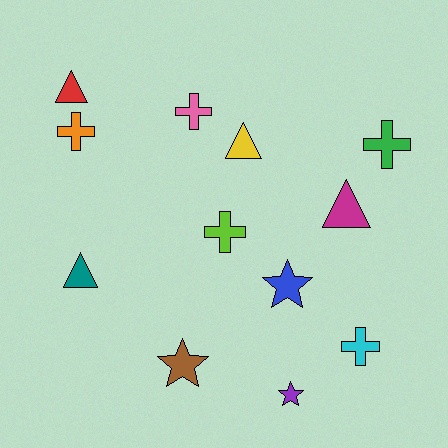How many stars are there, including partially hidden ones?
There are 3 stars.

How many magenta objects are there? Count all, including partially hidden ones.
There is 1 magenta object.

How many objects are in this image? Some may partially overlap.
There are 12 objects.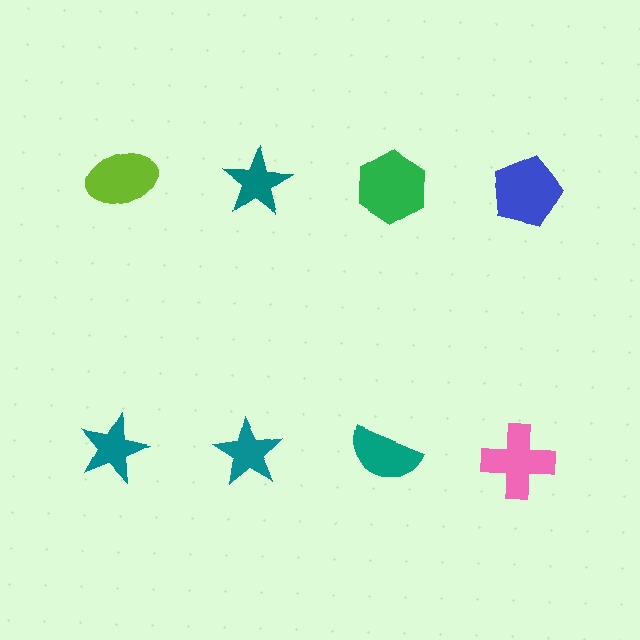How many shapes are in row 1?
4 shapes.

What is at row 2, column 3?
A teal semicircle.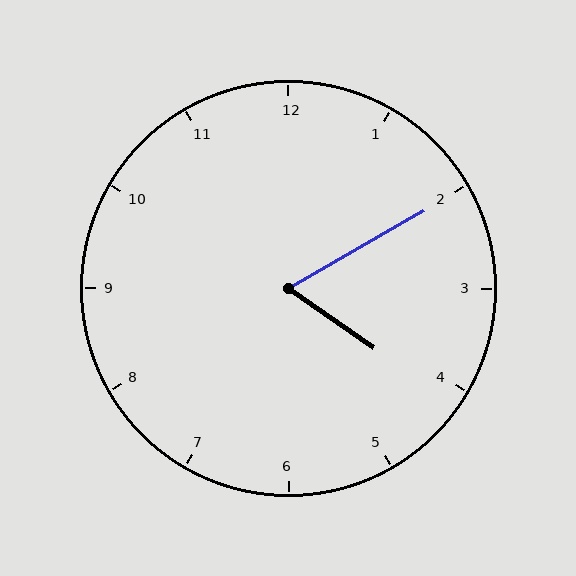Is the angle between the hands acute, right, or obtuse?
It is acute.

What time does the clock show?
4:10.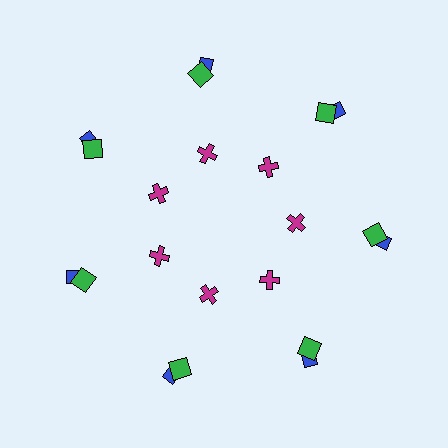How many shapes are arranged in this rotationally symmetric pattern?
There are 21 shapes, arranged in 7 groups of 3.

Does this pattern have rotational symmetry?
Yes, this pattern has 7-fold rotational symmetry. It looks the same after rotating 51 degrees around the center.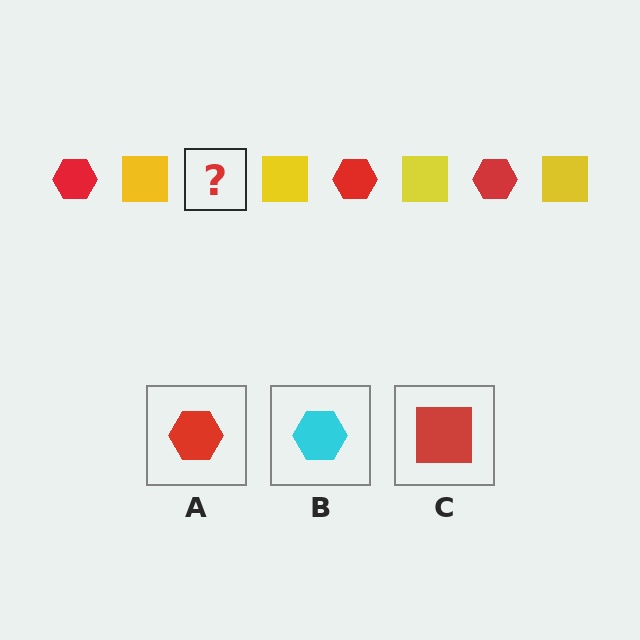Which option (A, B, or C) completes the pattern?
A.